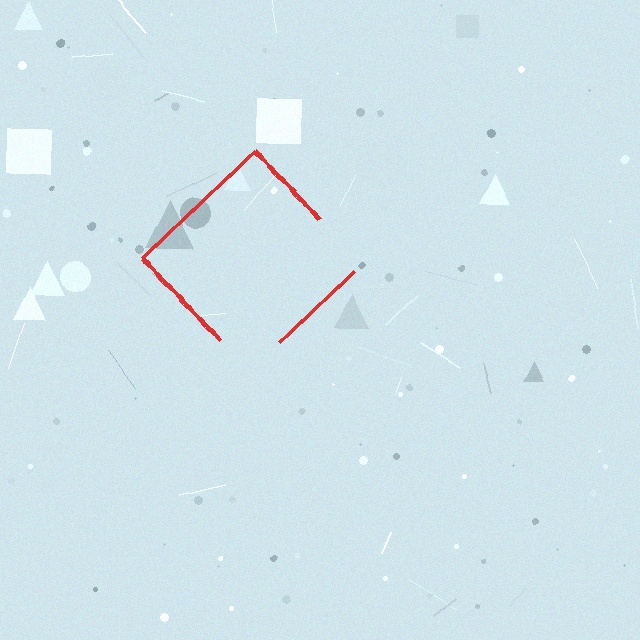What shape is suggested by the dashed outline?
The dashed outline suggests a diamond.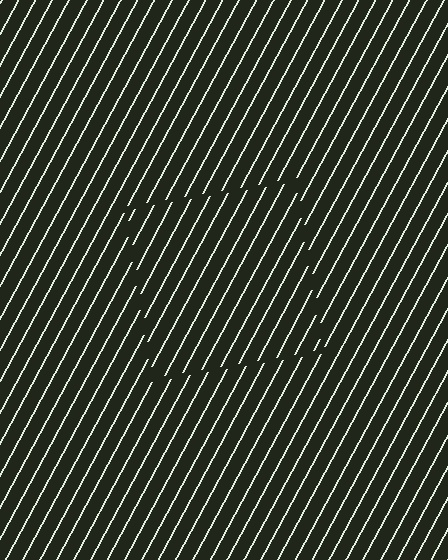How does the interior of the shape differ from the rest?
The interior of the shape contains the same grating, shifted by half a period — the contour is defined by the phase discontinuity where line-ends from the inner and outer gratings abut.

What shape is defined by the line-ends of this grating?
An illusory square. The interior of the shape contains the same grating, shifted by half a period — the contour is defined by the phase discontinuity where line-ends from the inner and outer gratings abut.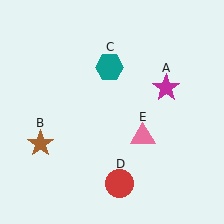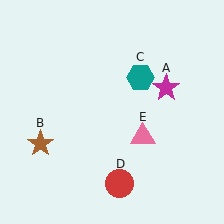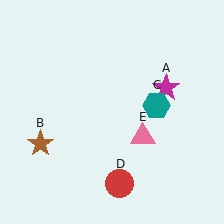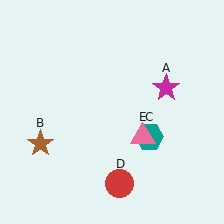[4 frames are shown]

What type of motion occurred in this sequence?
The teal hexagon (object C) rotated clockwise around the center of the scene.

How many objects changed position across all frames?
1 object changed position: teal hexagon (object C).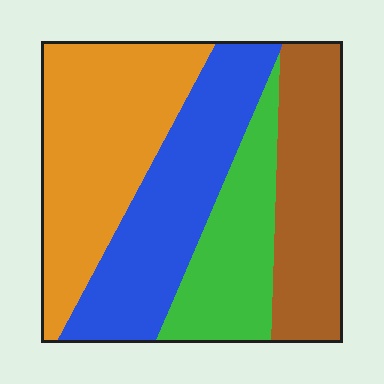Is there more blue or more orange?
Orange.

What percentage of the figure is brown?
Brown covers roughly 20% of the figure.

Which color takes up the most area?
Orange, at roughly 30%.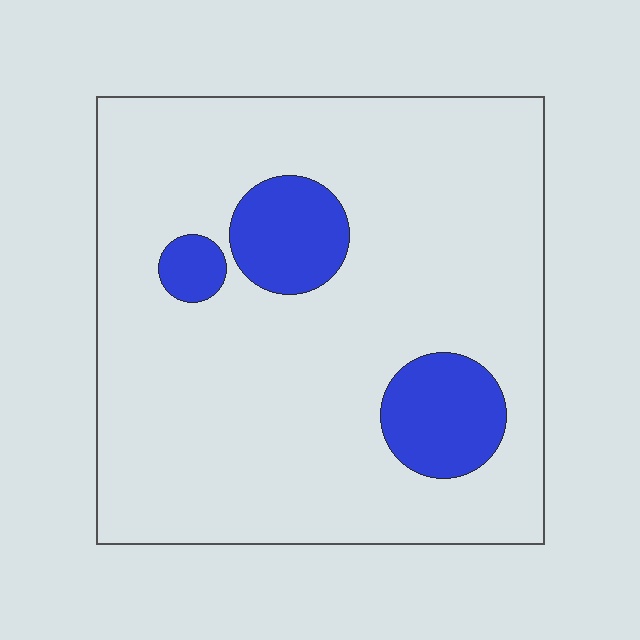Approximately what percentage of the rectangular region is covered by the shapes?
Approximately 15%.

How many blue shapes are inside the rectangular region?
3.